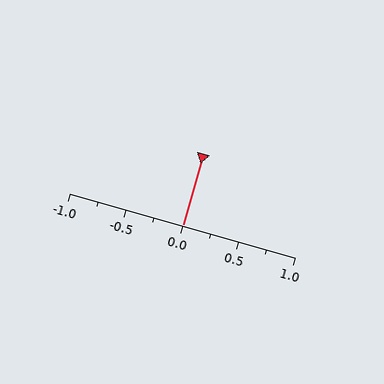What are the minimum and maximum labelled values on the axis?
The axis runs from -1.0 to 1.0.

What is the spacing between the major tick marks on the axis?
The major ticks are spaced 0.5 apart.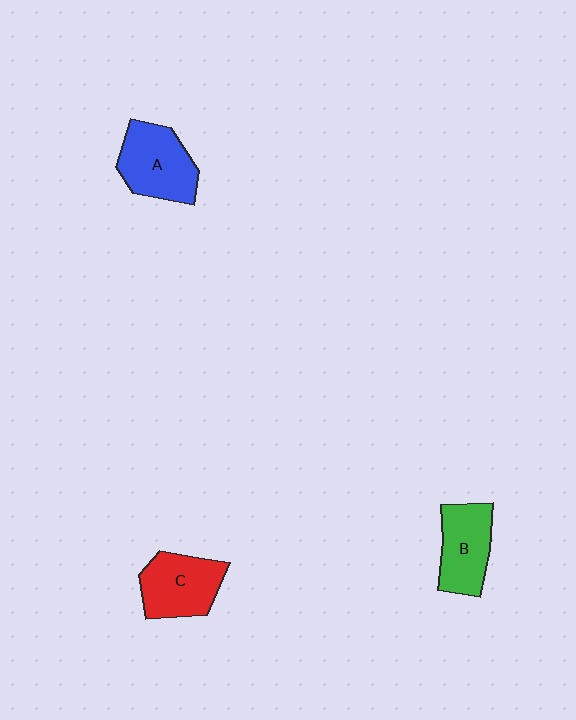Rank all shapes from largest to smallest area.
From largest to smallest: A (blue), C (red), B (green).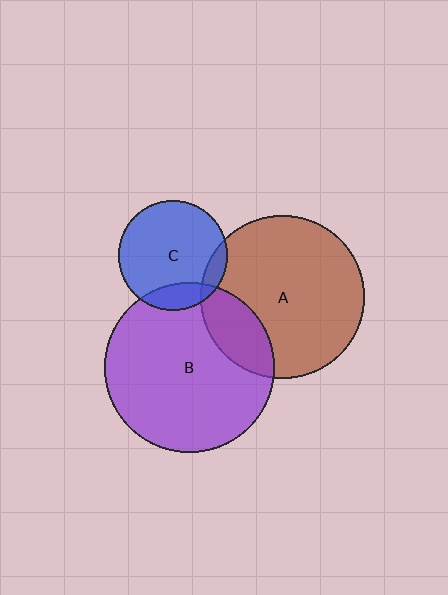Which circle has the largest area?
Circle B (purple).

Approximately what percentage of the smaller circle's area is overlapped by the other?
Approximately 10%.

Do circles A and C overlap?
Yes.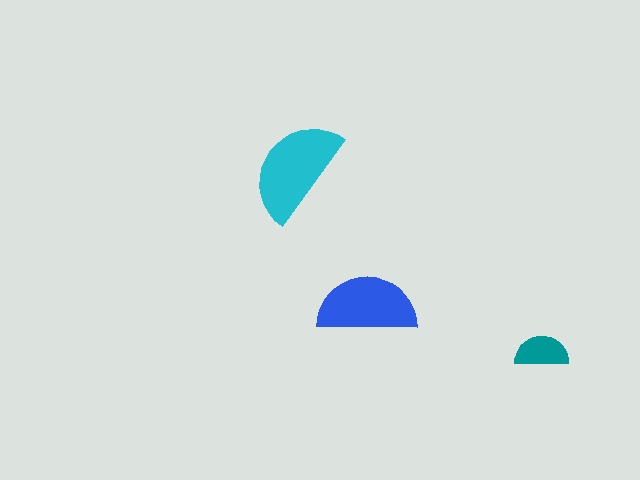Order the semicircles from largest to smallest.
the cyan one, the blue one, the teal one.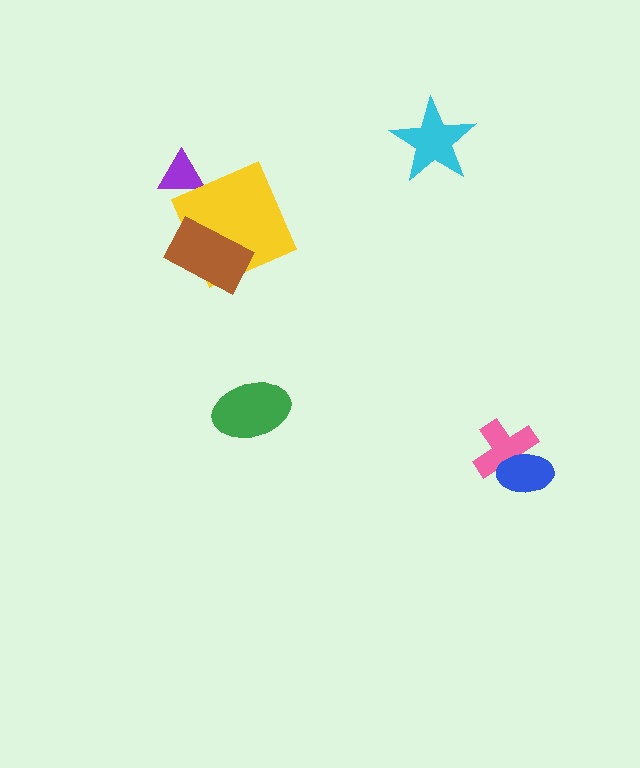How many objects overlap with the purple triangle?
0 objects overlap with the purple triangle.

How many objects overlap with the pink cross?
1 object overlaps with the pink cross.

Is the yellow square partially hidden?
Yes, it is partially covered by another shape.